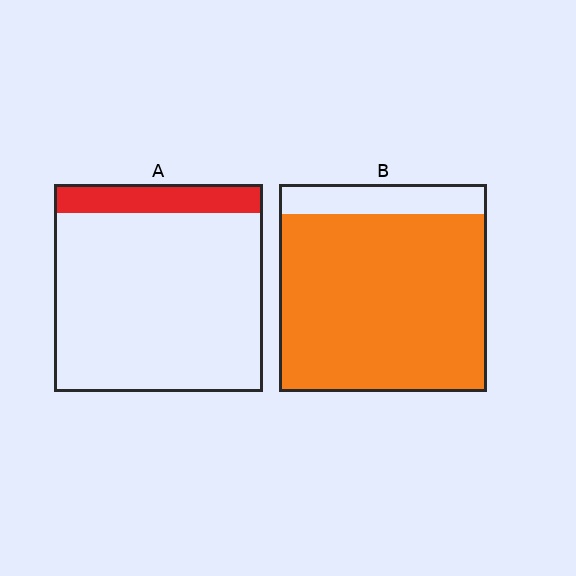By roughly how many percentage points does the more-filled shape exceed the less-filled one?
By roughly 70 percentage points (B over A).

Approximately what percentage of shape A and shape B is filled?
A is approximately 15% and B is approximately 85%.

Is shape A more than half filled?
No.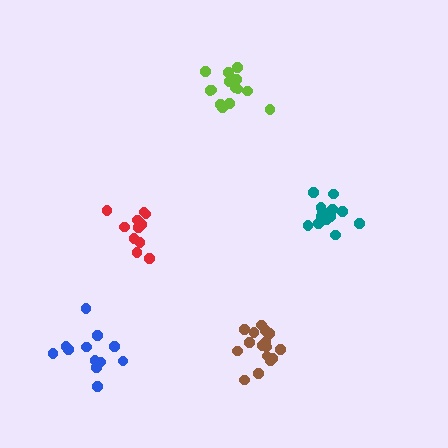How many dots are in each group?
Group 1: 11 dots, Group 2: 14 dots, Group 3: 12 dots, Group 4: 16 dots, Group 5: 14 dots (67 total).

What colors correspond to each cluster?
The clusters are colored: red, lime, blue, brown, teal.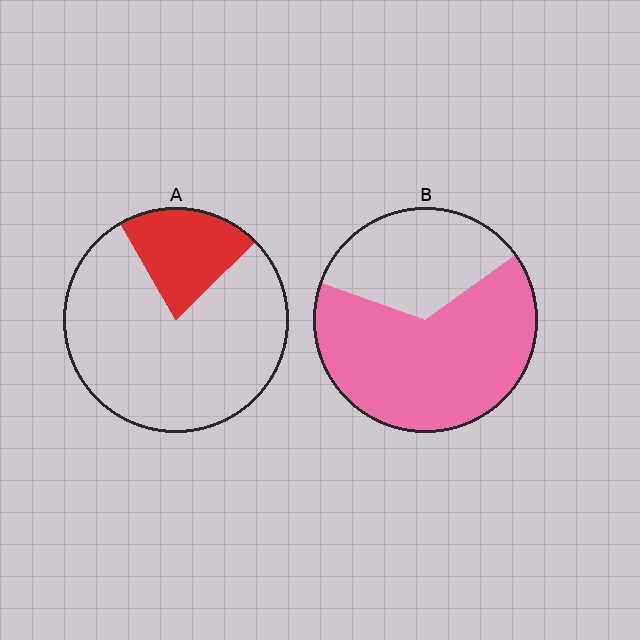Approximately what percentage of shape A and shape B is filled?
A is approximately 20% and B is approximately 65%.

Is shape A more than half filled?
No.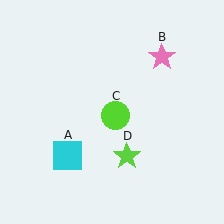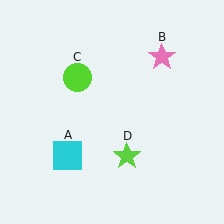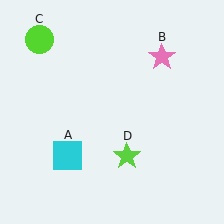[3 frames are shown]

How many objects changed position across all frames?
1 object changed position: lime circle (object C).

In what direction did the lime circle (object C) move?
The lime circle (object C) moved up and to the left.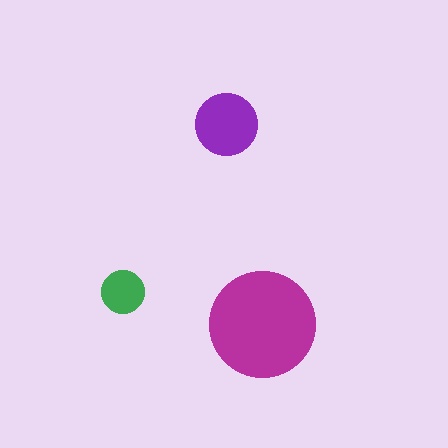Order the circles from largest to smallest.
the magenta one, the purple one, the green one.